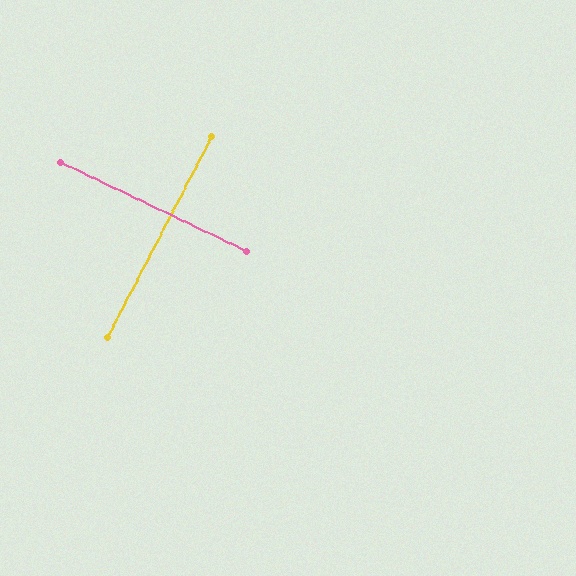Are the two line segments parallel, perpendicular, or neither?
Perpendicular — they meet at approximately 88°.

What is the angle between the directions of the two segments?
Approximately 88 degrees.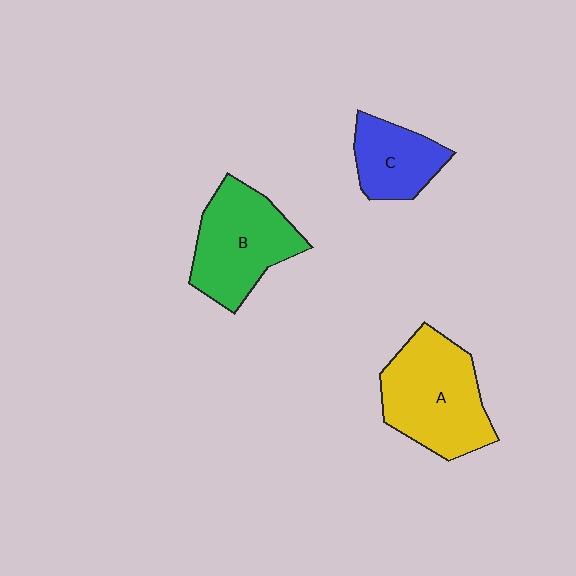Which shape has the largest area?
Shape A (yellow).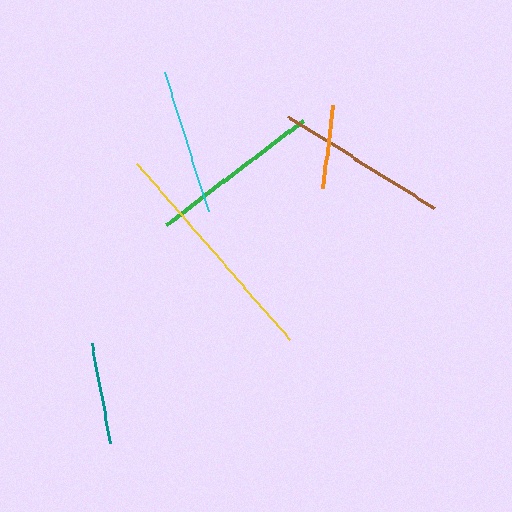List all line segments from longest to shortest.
From longest to shortest: yellow, brown, green, cyan, teal, orange.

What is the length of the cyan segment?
The cyan segment is approximately 146 pixels long.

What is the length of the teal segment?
The teal segment is approximately 100 pixels long.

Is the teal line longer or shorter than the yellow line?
The yellow line is longer than the teal line.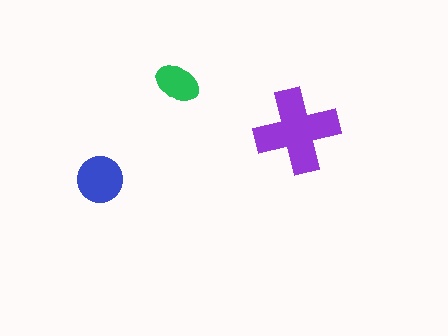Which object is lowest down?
The blue circle is bottommost.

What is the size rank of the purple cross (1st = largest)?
1st.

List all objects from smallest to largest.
The green ellipse, the blue circle, the purple cross.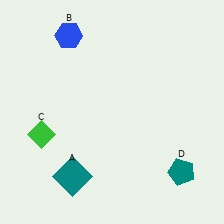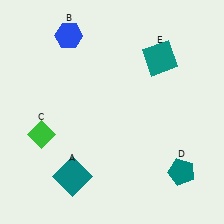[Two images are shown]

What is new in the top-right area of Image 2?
A teal square (E) was added in the top-right area of Image 2.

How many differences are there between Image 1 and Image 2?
There is 1 difference between the two images.